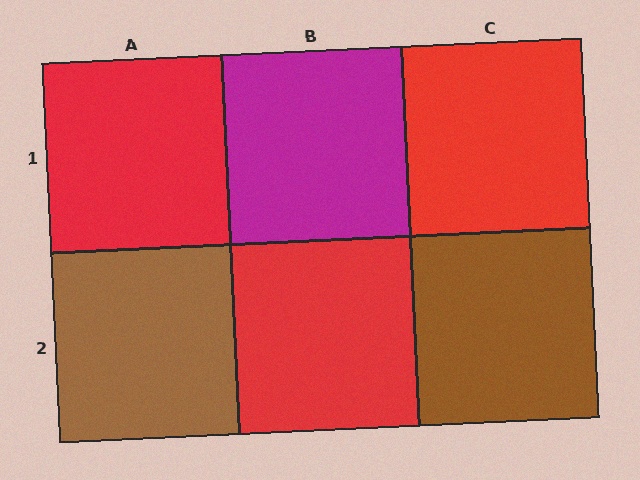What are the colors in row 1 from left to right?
Red, magenta, red.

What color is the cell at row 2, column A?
Brown.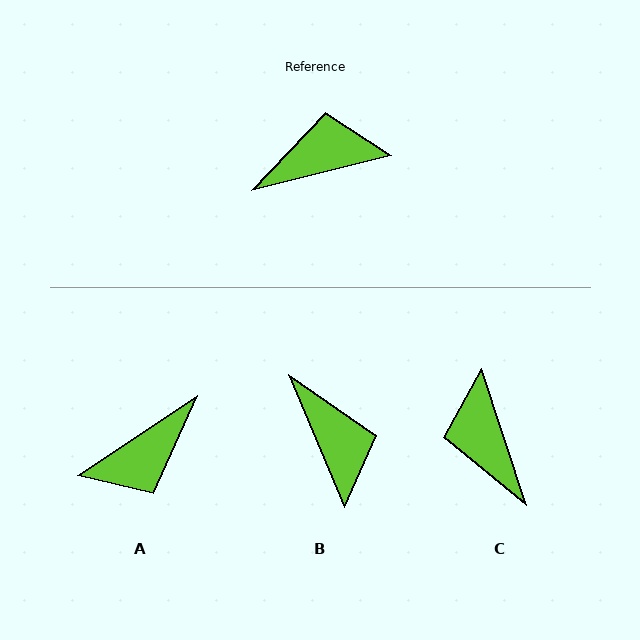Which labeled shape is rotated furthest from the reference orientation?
A, about 161 degrees away.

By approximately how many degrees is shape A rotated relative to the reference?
Approximately 161 degrees clockwise.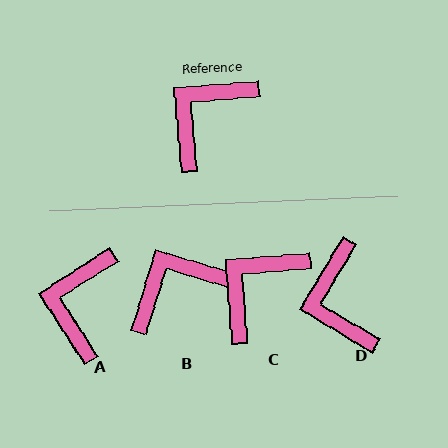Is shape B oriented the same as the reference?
No, it is off by about 22 degrees.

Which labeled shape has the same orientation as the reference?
C.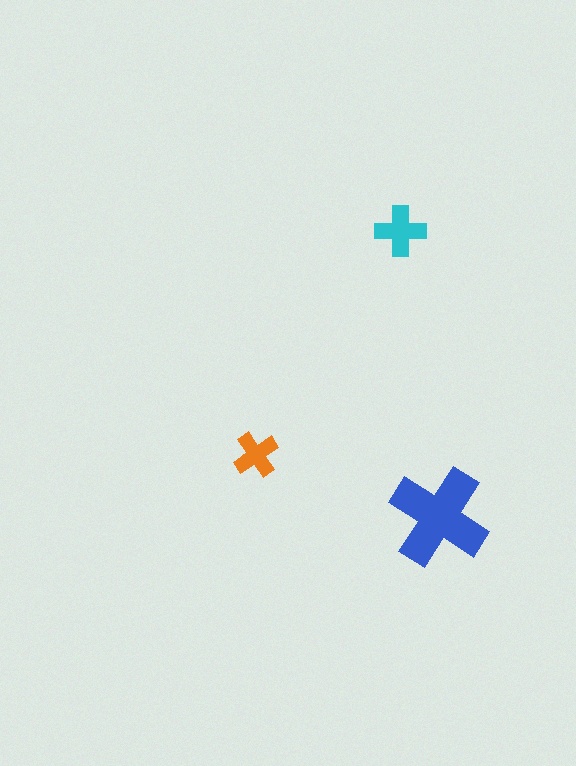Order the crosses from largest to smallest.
the blue one, the cyan one, the orange one.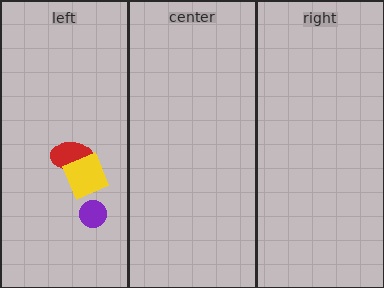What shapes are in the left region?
The red ellipse, the purple circle, the yellow square.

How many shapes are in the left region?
3.